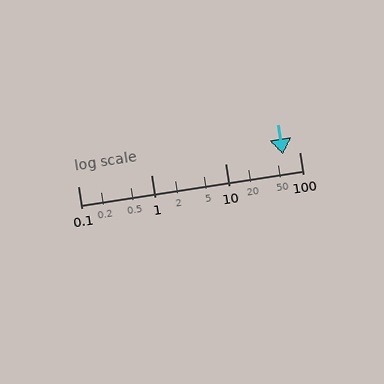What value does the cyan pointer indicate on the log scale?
The pointer indicates approximately 61.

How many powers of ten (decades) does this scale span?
The scale spans 3 decades, from 0.1 to 100.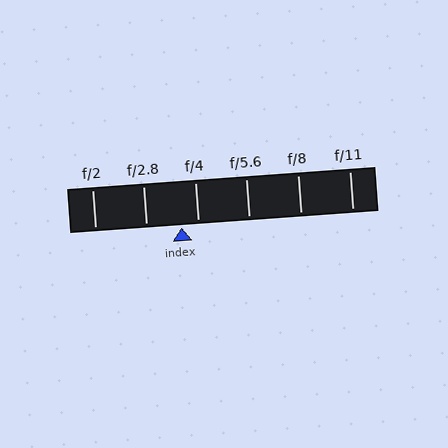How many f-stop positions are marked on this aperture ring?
There are 6 f-stop positions marked.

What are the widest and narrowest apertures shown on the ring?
The widest aperture shown is f/2 and the narrowest is f/11.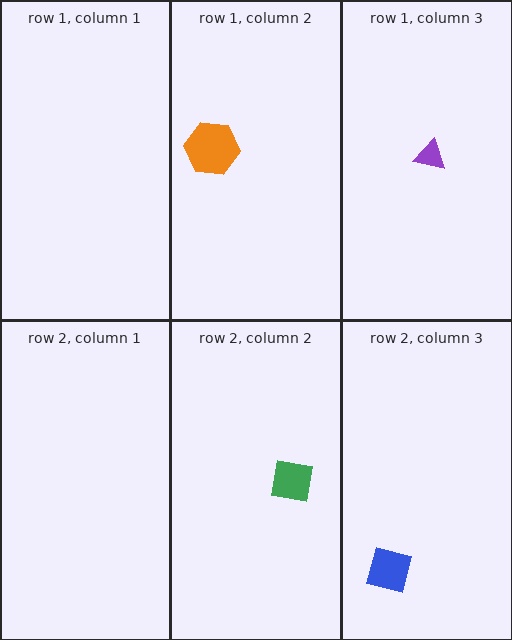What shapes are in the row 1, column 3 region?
The purple triangle.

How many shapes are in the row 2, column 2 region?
1.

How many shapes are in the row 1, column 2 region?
1.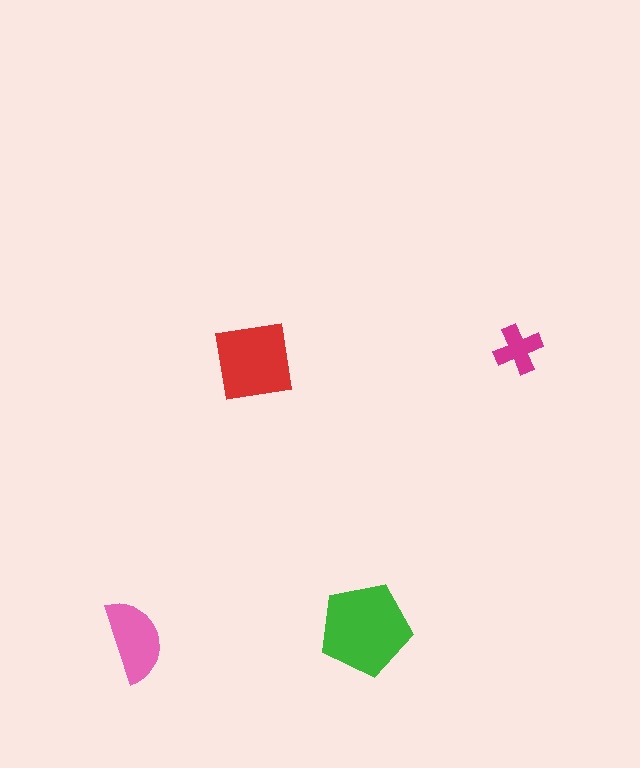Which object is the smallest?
The magenta cross.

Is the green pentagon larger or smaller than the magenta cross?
Larger.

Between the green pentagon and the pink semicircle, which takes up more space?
The green pentagon.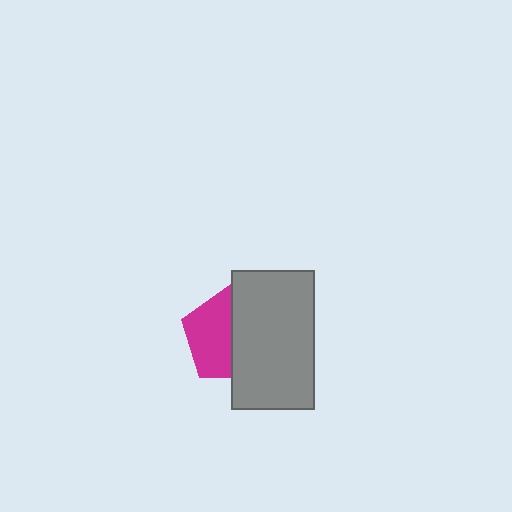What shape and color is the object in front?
The object in front is a gray rectangle.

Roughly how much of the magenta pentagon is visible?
About half of it is visible (roughly 52%).